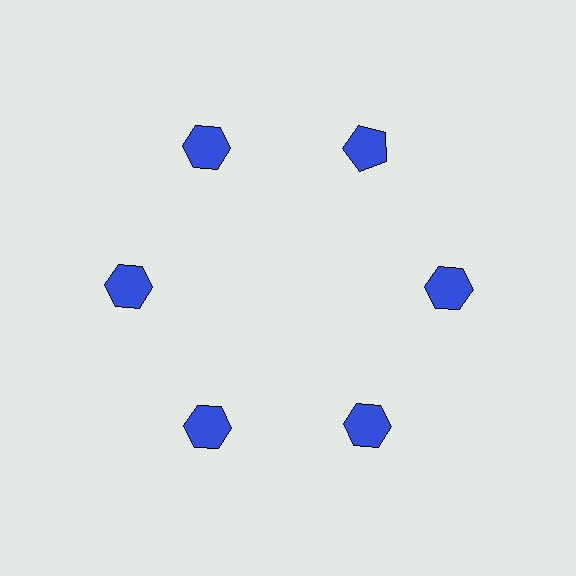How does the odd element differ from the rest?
It has a different shape: pentagon instead of hexagon.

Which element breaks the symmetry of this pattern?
The blue pentagon at roughly the 1 o'clock position breaks the symmetry. All other shapes are blue hexagons.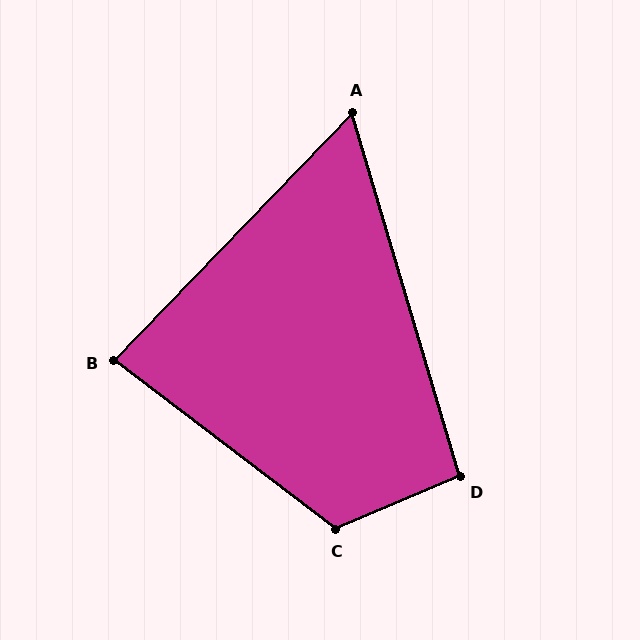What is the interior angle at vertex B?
Approximately 83 degrees (acute).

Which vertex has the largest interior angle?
C, at approximately 119 degrees.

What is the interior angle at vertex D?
Approximately 97 degrees (obtuse).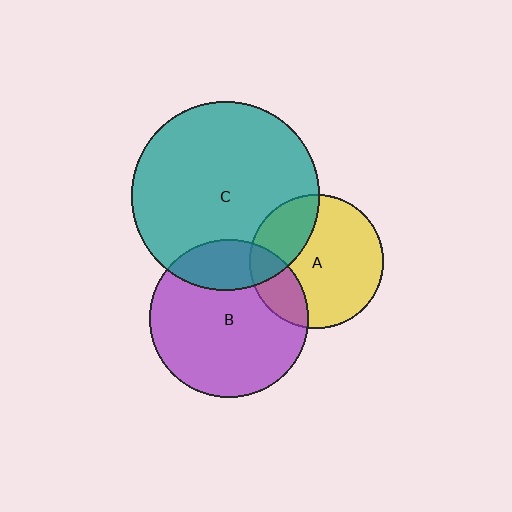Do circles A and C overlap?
Yes.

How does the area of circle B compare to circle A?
Approximately 1.4 times.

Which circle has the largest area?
Circle C (teal).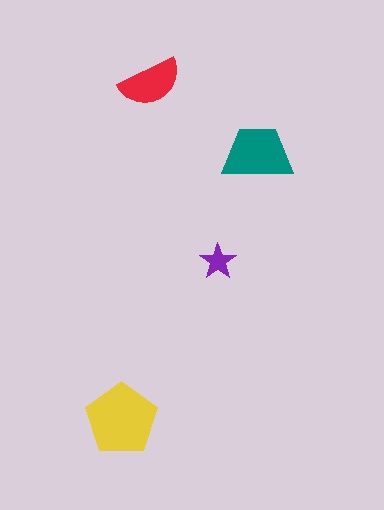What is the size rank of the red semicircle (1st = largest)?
3rd.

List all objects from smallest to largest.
The purple star, the red semicircle, the teal trapezoid, the yellow pentagon.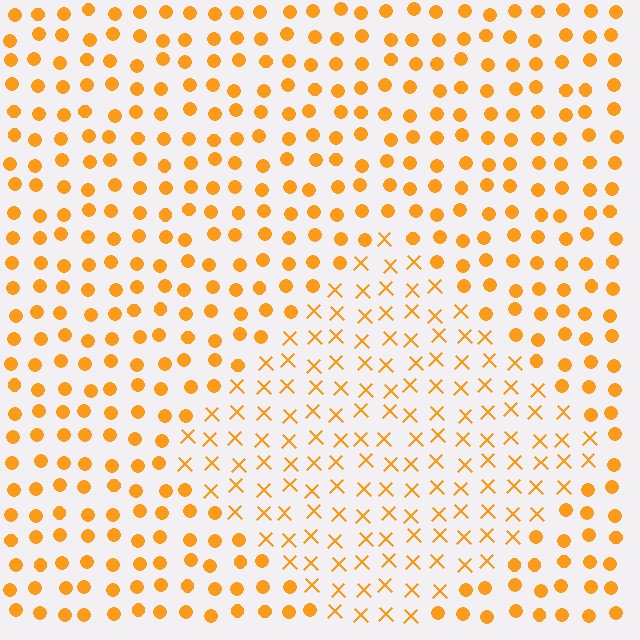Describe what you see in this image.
The image is filled with small orange elements arranged in a uniform grid. A diamond-shaped region contains X marks, while the surrounding area contains circles. The boundary is defined purely by the change in element shape.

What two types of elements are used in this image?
The image uses X marks inside the diamond region and circles outside it.